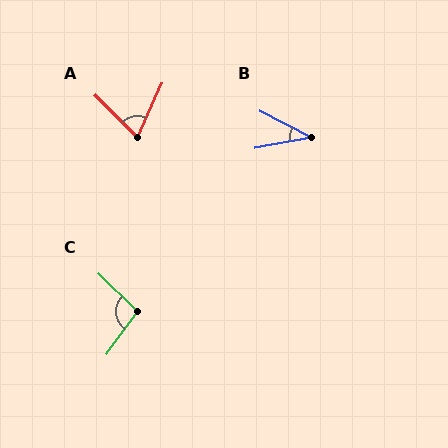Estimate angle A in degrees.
Approximately 70 degrees.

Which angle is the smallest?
B, at approximately 38 degrees.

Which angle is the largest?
C, at approximately 98 degrees.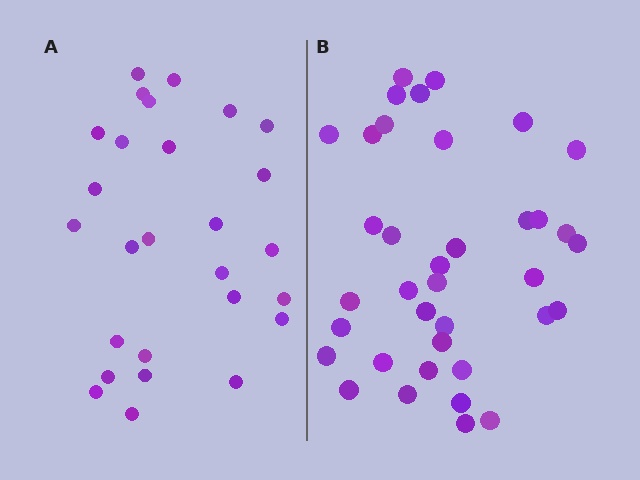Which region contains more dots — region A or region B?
Region B (the right region) has more dots.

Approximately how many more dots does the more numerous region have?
Region B has roughly 10 or so more dots than region A.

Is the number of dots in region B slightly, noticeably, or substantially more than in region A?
Region B has noticeably more, but not dramatically so. The ratio is roughly 1.4 to 1.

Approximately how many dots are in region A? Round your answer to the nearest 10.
About 30 dots. (The exact count is 27, which rounds to 30.)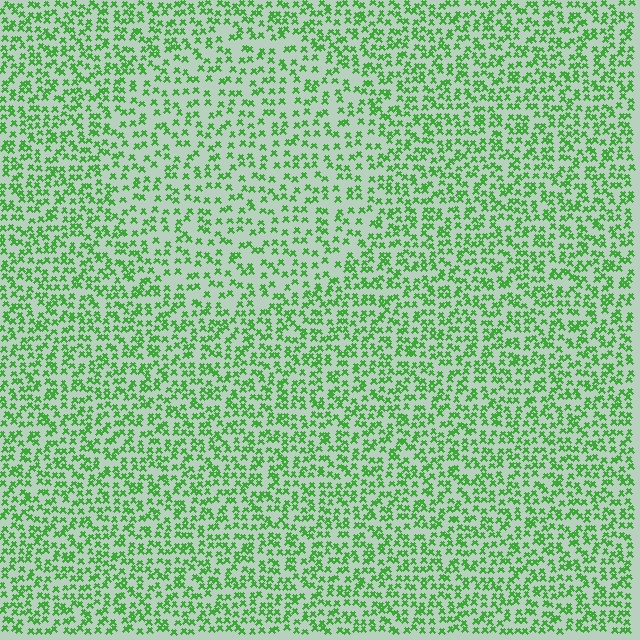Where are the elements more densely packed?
The elements are more densely packed outside the circle boundary.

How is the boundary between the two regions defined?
The boundary is defined by a change in element density (approximately 1.6x ratio). All elements are the same color, size, and shape.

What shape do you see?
I see a circle.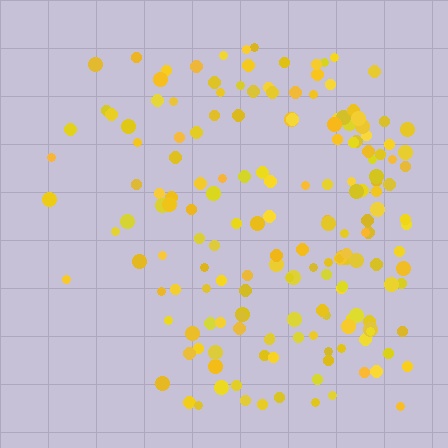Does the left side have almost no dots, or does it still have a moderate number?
Still a moderate number, just noticeably fewer than the right.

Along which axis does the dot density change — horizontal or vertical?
Horizontal.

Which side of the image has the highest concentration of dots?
The right.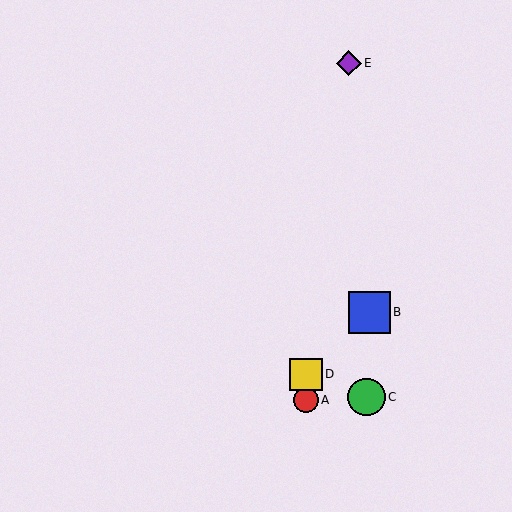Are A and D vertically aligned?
Yes, both are at x≈306.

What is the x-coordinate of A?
Object A is at x≈306.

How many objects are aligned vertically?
2 objects (A, D) are aligned vertically.